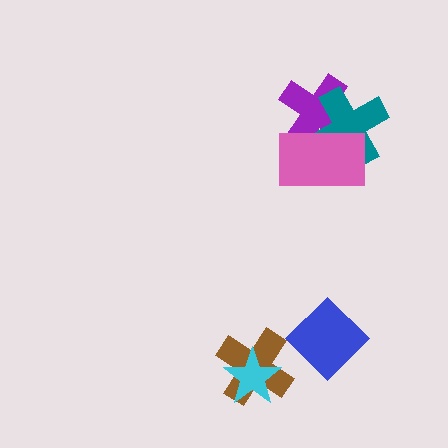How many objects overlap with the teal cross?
2 objects overlap with the teal cross.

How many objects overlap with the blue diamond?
0 objects overlap with the blue diamond.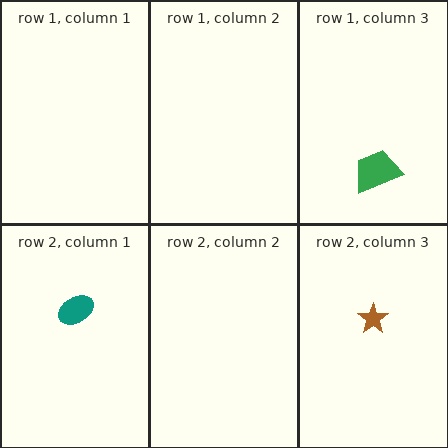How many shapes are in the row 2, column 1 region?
1.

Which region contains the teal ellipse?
The row 2, column 1 region.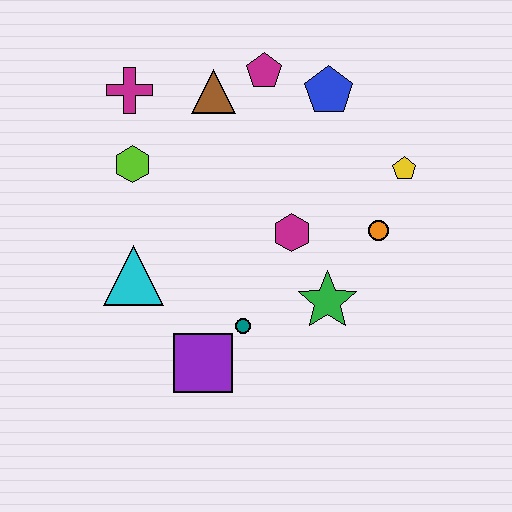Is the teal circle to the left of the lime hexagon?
No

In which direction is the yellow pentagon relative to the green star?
The yellow pentagon is above the green star.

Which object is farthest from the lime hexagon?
The yellow pentagon is farthest from the lime hexagon.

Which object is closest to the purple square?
The teal circle is closest to the purple square.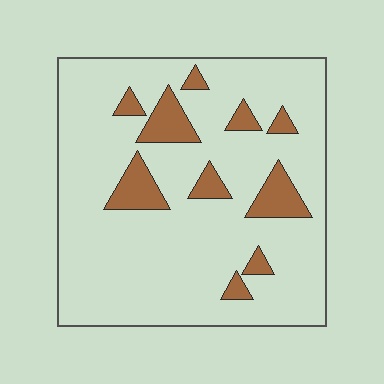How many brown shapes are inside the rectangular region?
10.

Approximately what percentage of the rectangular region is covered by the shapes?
Approximately 15%.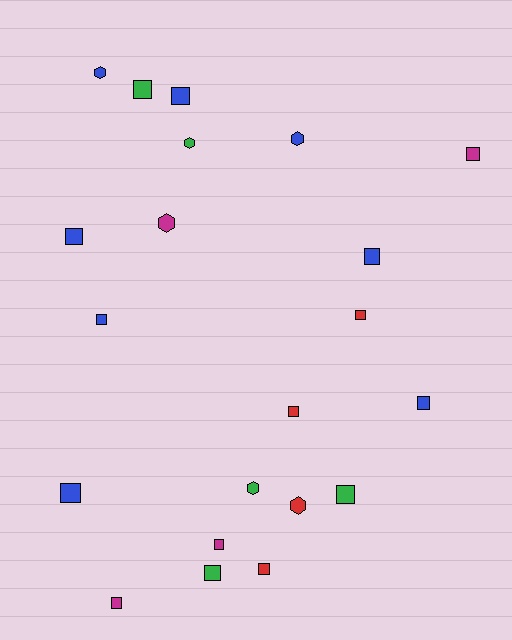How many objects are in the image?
There are 21 objects.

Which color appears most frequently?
Blue, with 8 objects.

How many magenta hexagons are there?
There is 1 magenta hexagon.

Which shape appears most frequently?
Square, with 15 objects.